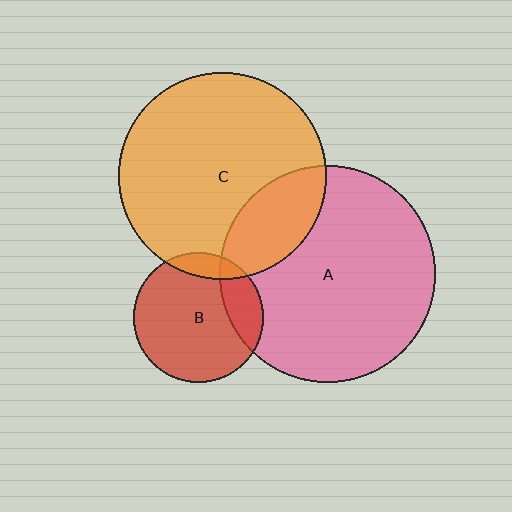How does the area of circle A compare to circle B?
Approximately 2.8 times.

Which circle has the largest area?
Circle A (pink).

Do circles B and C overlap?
Yes.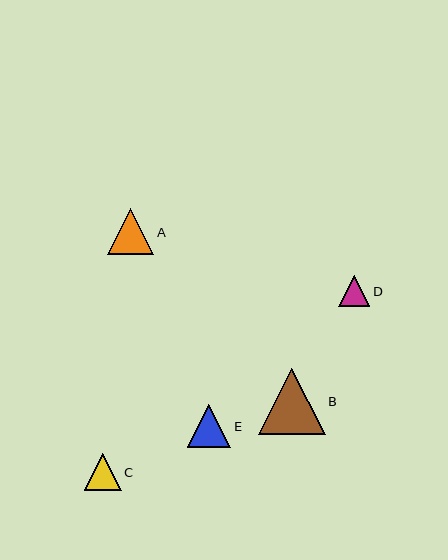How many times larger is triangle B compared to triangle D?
Triangle B is approximately 2.1 times the size of triangle D.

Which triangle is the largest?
Triangle B is the largest with a size of approximately 66 pixels.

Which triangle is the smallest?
Triangle D is the smallest with a size of approximately 31 pixels.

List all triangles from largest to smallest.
From largest to smallest: B, A, E, C, D.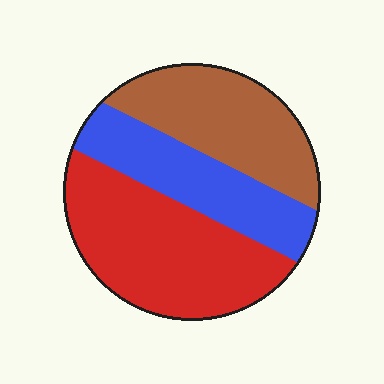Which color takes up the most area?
Red, at roughly 45%.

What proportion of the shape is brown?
Brown covers about 30% of the shape.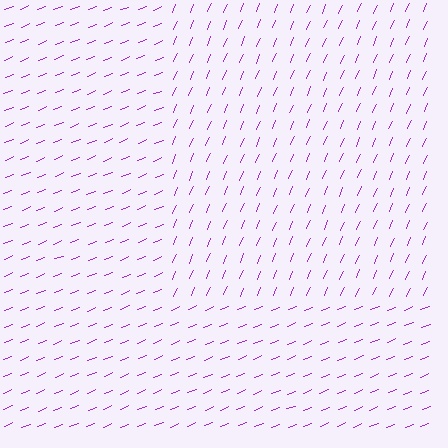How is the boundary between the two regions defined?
The boundary is defined purely by a change in line orientation (approximately 45 degrees difference). All lines are the same color and thickness.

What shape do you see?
I see a rectangle.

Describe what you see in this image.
The image is filled with small purple line segments. A rectangle region in the image has lines oriented differently from the surrounding lines, creating a visible texture boundary.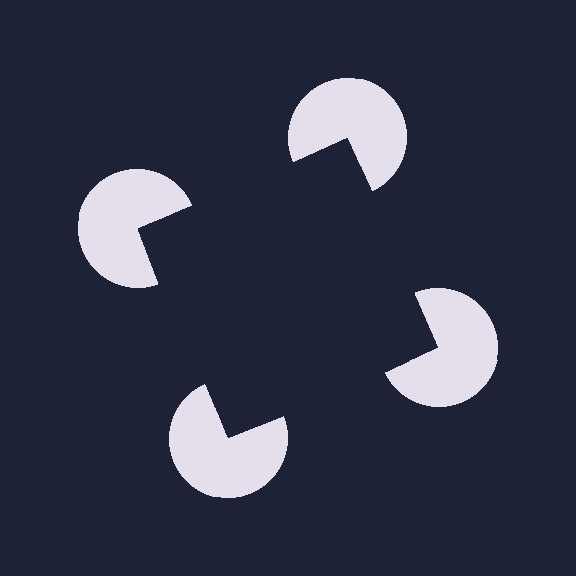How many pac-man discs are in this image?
There are 4 — one at each vertex of the illusory square.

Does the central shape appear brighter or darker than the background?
It typically appears slightly darker than the background, even though no actual brightness change is drawn.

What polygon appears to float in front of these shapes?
An illusory square — its edges are inferred from the aligned wedge cuts in the pac-man discs, not physically drawn.